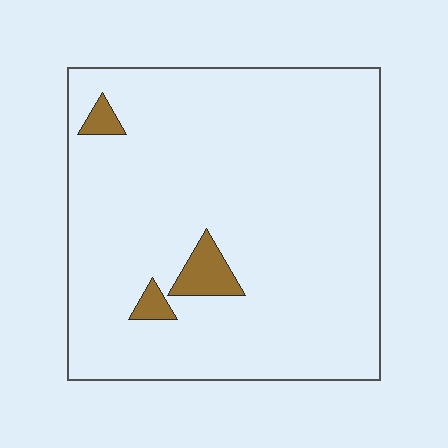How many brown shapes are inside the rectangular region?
3.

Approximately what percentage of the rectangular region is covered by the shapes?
Approximately 5%.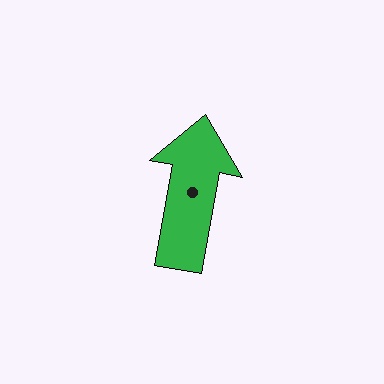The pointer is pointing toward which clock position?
Roughly 12 o'clock.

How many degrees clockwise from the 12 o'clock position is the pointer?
Approximately 10 degrees.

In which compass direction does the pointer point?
North.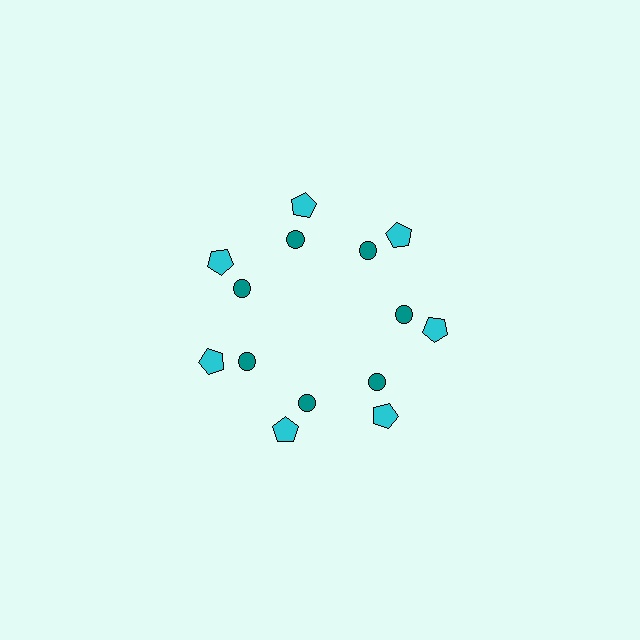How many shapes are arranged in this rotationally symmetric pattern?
There are 14 shapes, arranged in 7 groups of 2.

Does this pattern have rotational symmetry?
Yes, this pattern has 7-fold rotational symmetry. It looks the same after rotating 51 degrees around the center.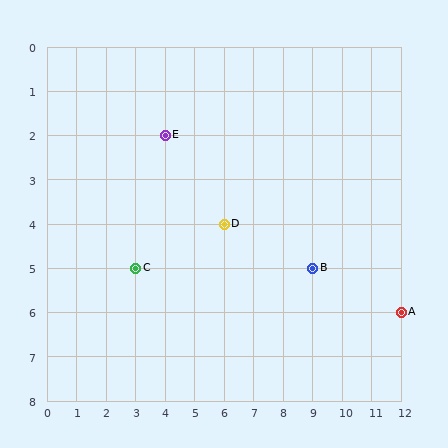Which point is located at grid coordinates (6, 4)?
Point D is at (6, 4).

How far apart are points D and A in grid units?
Points D and A are 6 columns and 2 rows apart (about 6.3 grid units diagonally).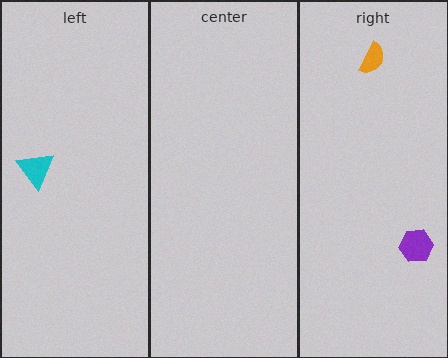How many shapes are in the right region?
2.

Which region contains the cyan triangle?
The left region.